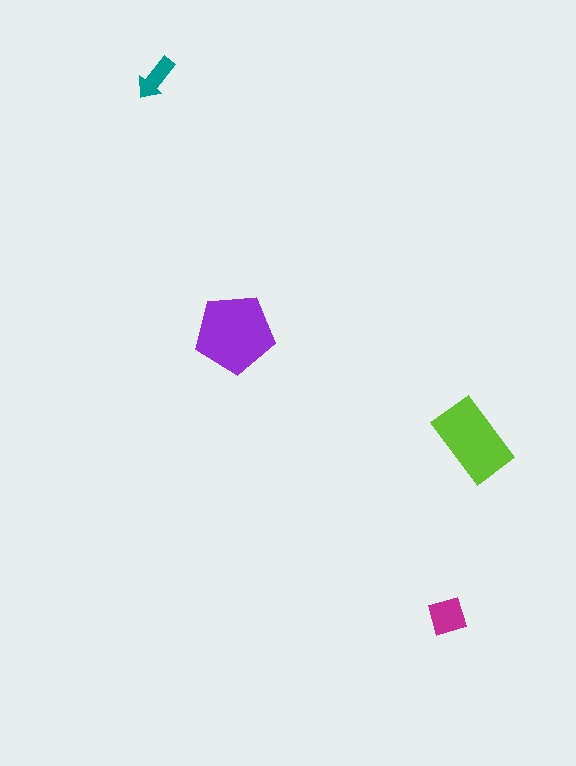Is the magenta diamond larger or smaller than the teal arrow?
Larger.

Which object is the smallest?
The teal arrow.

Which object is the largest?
The purple pentagon.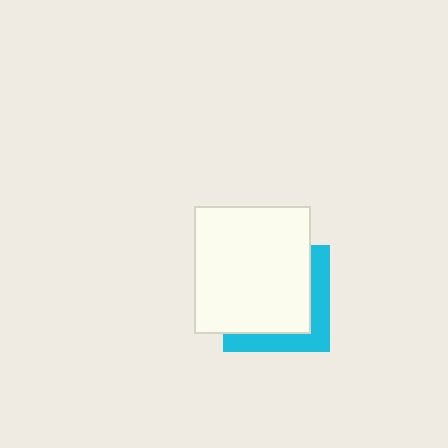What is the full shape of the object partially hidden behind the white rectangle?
The partially hidden object is a cyan square.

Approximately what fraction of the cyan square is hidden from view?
Roughly 69% of the cyan square is hidden behind the white rectangle.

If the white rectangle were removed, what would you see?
You would see the complete cyan square.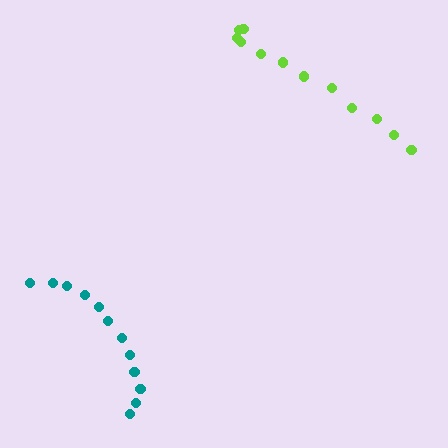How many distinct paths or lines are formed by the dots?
There are 2 distinct paths.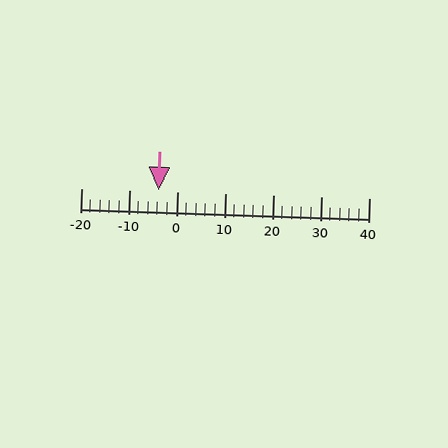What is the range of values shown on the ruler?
The ruler shows values from -20 to 40.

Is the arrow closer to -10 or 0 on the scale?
The arrow is closer to 0.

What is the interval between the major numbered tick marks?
The major tick marks are spaced 10 units apart.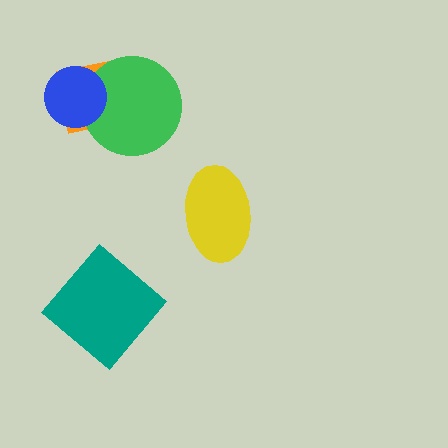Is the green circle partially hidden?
Yes, it is partially covered by another shape.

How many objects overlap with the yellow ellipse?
0 objects overlap with the yellow ellipse.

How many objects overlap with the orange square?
2 objects overlap with the orange square.